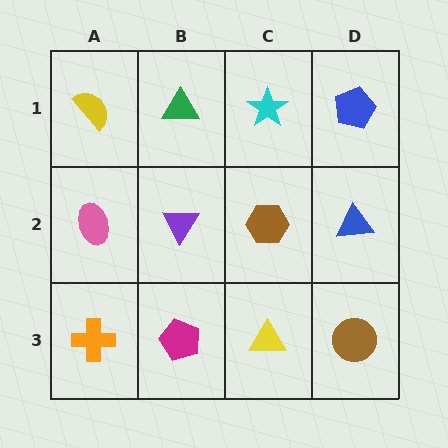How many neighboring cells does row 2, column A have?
3.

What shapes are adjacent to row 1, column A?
A pink ellipse (row 2, column A), a green triangle (row 1, column B).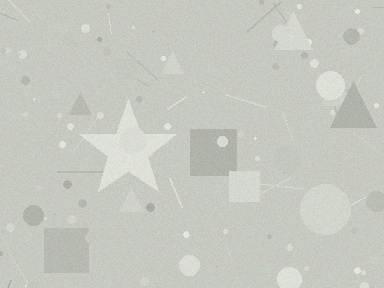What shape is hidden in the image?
A star is hidden in the image.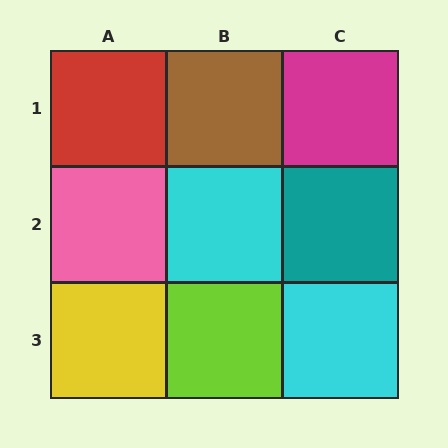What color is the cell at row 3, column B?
Lime.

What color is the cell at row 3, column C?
Cyan.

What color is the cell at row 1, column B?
Brown.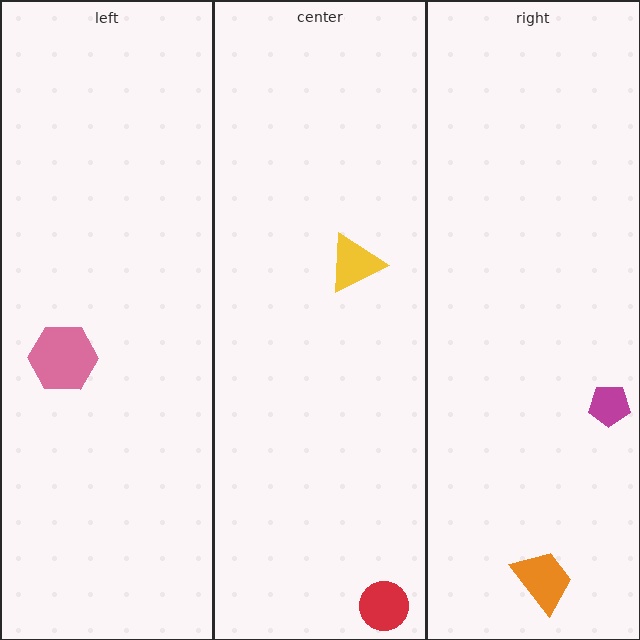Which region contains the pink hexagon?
The left region.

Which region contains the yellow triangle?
The center region.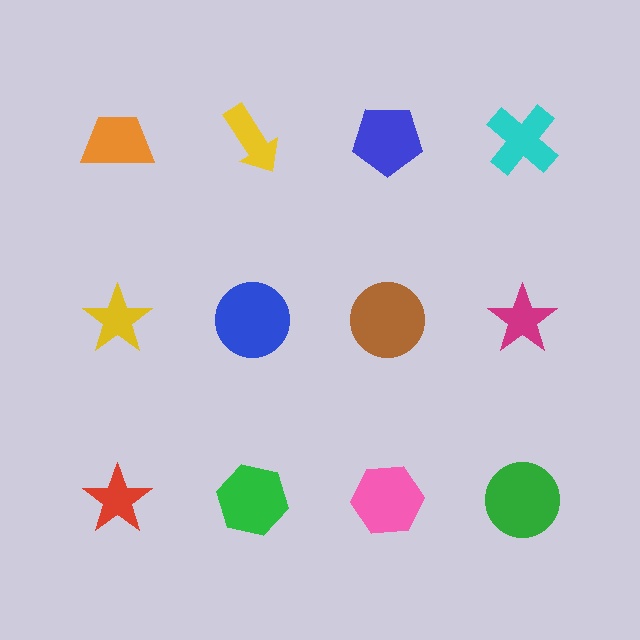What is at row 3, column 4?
A green circle.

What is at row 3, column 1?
A red star.